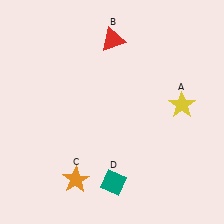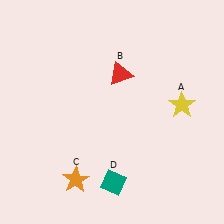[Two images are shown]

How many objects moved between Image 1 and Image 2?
1 object moved between the two images.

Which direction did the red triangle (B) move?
The red triangle (B) moved down.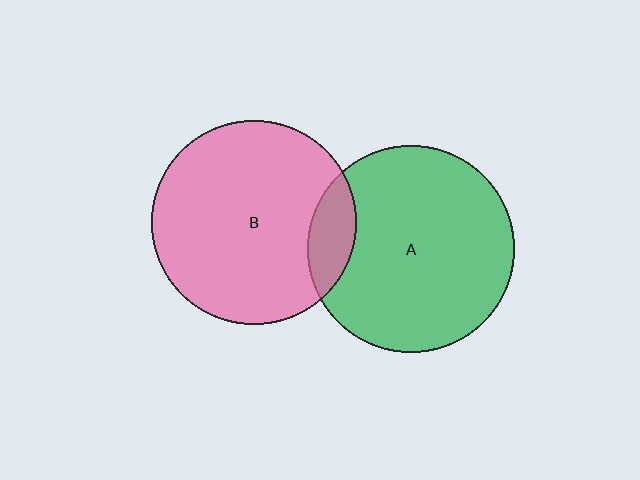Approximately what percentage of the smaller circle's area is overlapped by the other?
Approximately 15%.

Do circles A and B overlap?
Yes.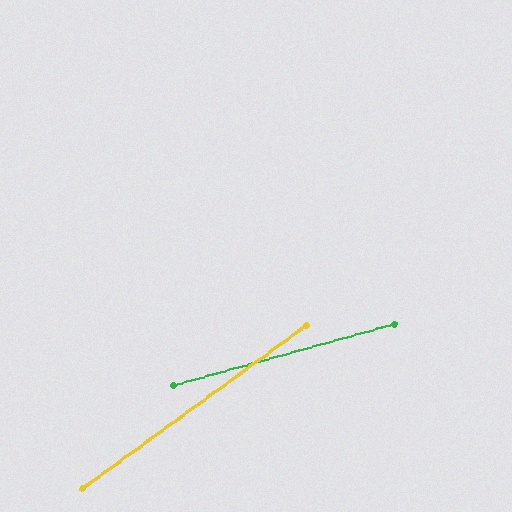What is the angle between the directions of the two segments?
Approximately 21 degrees.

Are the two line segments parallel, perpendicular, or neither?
Neither parallel nor perpendicular — they differ by about 21°.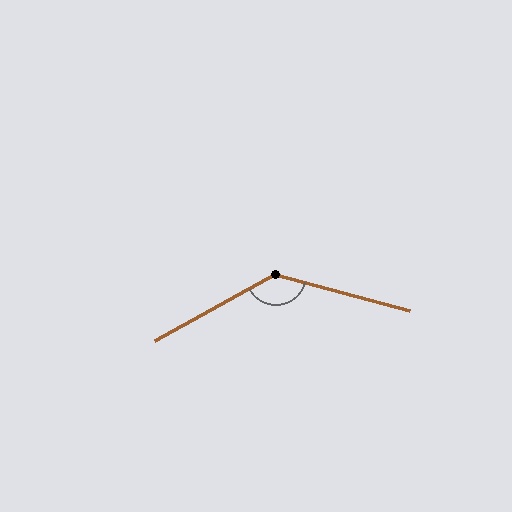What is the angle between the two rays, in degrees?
Approximately 137 degrees.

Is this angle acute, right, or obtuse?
It is obtuse.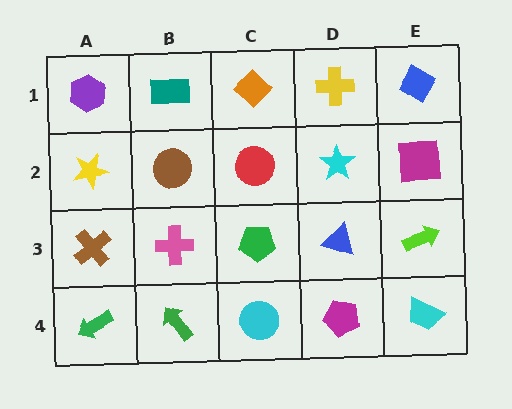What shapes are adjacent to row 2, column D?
A yellow cross (row 1, column D), a blue triangle (row 3, column D), a red circle (row 2, column C), a magenta square (row 2, column E).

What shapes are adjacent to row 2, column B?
A teal rectangle (row 1, column B), a pink cross (row 3, column B), a yellow star (row 2, column A), a red circle (row 2, column C).